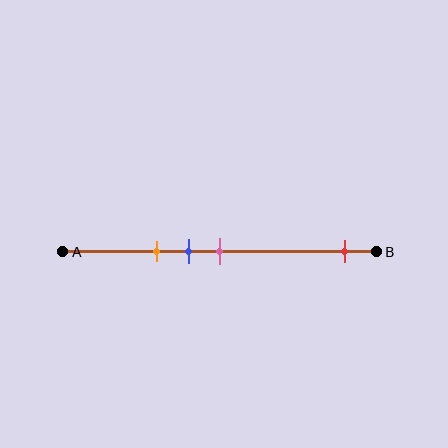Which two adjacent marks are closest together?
The blue and pink marks are the closest adjacent pair.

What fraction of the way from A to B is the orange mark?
The orange mark is approximately 30% (0.3) of the way from A to B.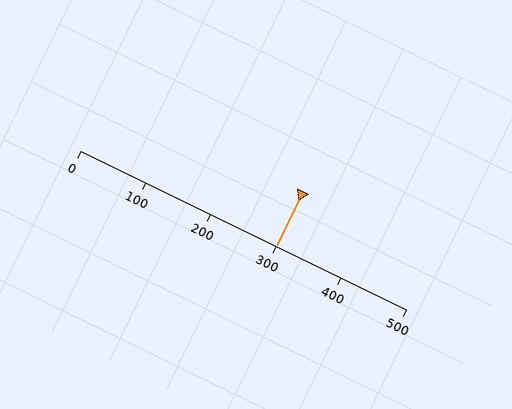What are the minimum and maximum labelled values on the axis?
The axis runs from 0 to 500.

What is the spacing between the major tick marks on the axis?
The major ticks are spaced 100 apart.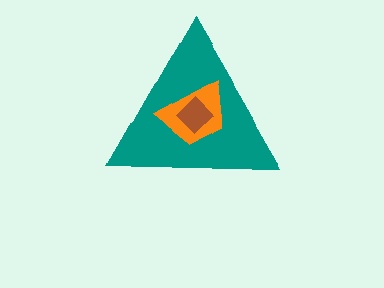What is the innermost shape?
The brown diamond.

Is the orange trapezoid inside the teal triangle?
Yes.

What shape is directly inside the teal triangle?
The orange trapezoid.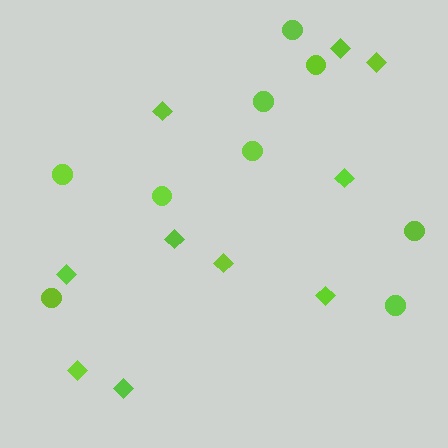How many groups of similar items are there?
There are 2 groups: one group of diamonds (10) and one group of circles (9).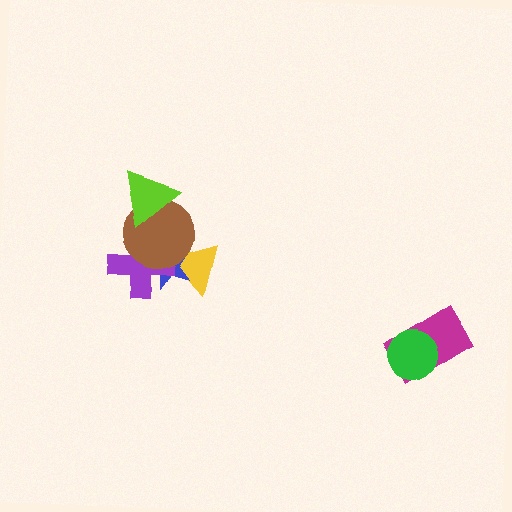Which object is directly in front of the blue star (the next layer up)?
The purple cross is directly in front of the blue star.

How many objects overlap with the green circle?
1 object overlaps with the green circle.